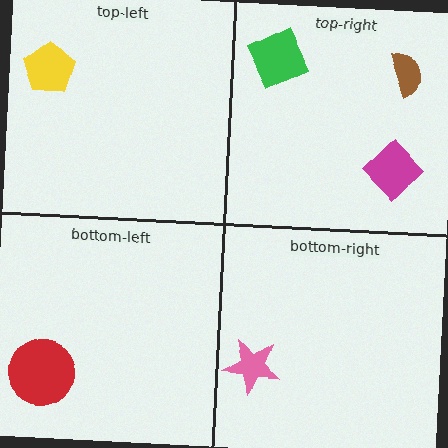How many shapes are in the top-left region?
1.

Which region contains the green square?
The top-right region.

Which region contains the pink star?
The bottom-right region.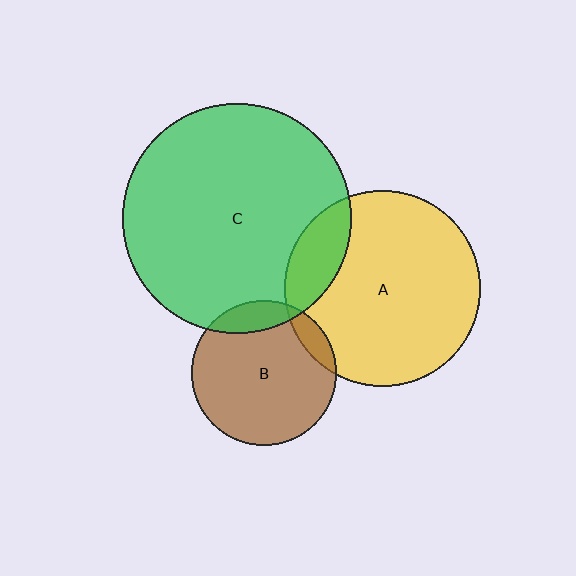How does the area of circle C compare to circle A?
Approximately 1.4 times.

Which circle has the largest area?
Circle C (green).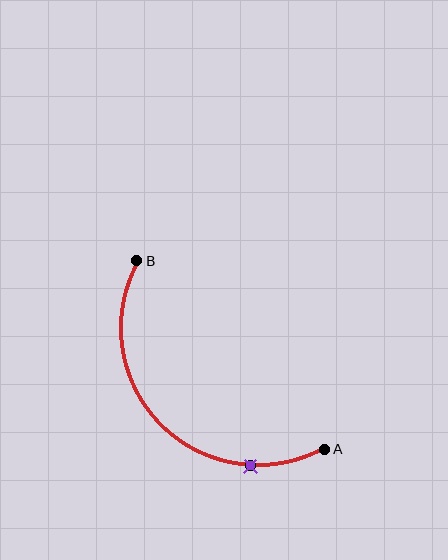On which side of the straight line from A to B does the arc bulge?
The arc bulges below and to the left of the straight line connecting A and B.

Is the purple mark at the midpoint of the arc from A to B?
No. The purple mark lies on the arc but is closer to endpoint A. The arc midpoint would be at the point on the curve equidistant along the arc from both A and B.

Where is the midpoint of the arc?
The arc midpoint is the point on the curve farthest from the straight line joining A and B. It sits below and to the left of that line.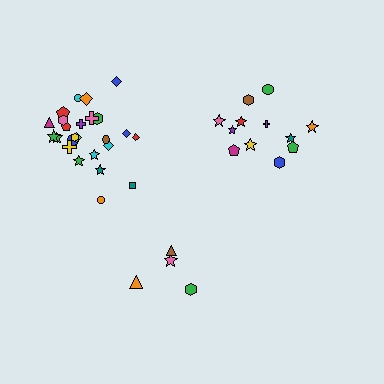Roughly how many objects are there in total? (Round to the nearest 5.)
Roughly 40 objects in total.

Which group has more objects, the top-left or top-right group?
The top-left group.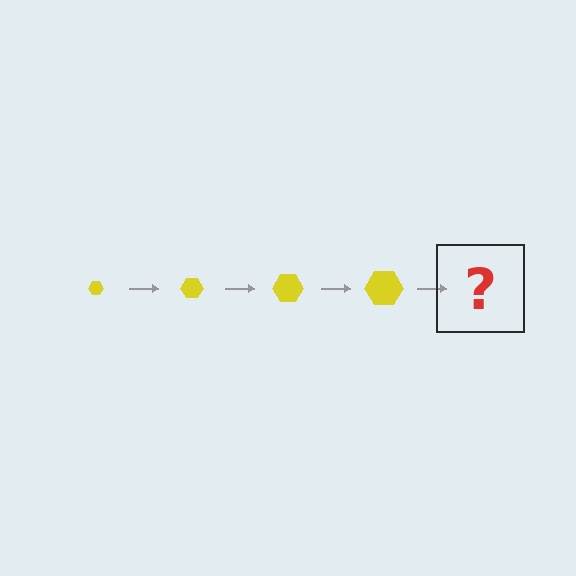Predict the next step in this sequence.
The next step is a yellow hexagon, larger than the previous one.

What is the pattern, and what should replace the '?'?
The pattern is that the hexagon gets progressively larger each step. The '?' should be a yellow hexagon, larger than the previous one.